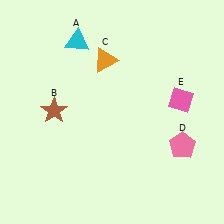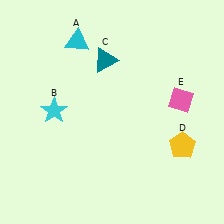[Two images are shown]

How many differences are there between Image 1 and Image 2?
There are 3 differences between the two images.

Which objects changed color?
B changed from brown to cyan. C changed from orange to teal. D changed from pink to yellow.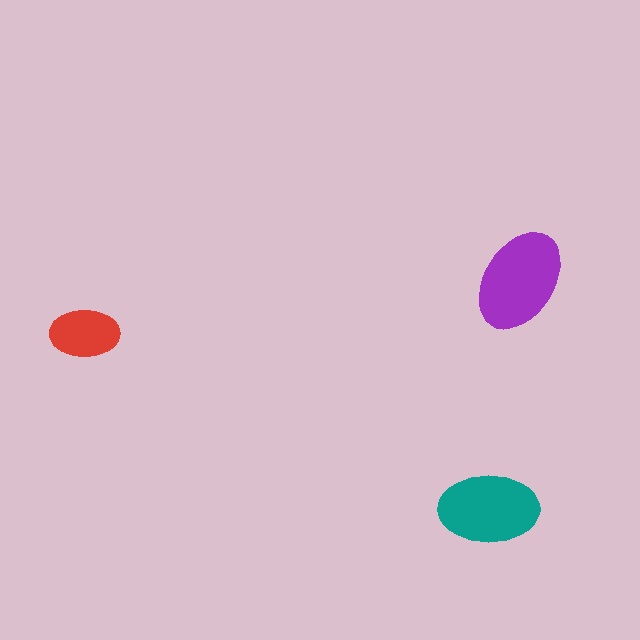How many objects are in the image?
There are 3 objects in the image.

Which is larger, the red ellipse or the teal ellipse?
The teal one.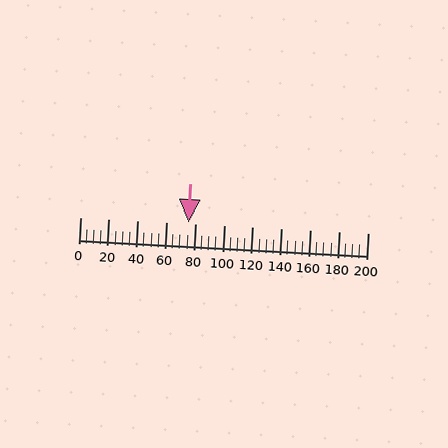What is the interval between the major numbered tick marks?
The major tick marks are spaced 20 units apart.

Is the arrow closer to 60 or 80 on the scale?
The arrow is closer to 80.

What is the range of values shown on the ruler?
The ruler shows values from 0 to 200.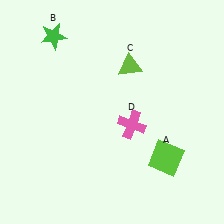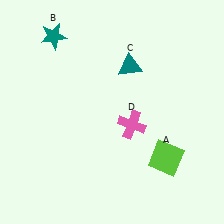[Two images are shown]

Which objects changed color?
B changed from green to teal. C changed from lime to teal.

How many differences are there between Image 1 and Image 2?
There are 2 differences between the two images.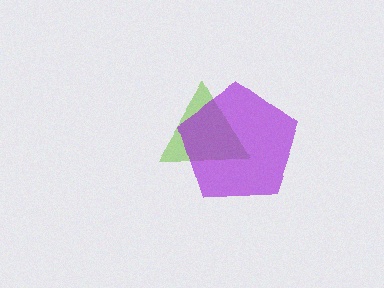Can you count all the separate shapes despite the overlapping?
Yes, there are 2 separate shapes.